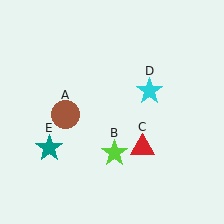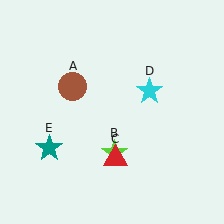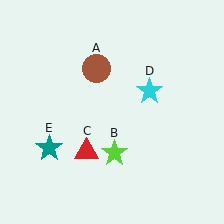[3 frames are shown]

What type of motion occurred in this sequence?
The brown circle (object A), red triangle (object C) rotated clockwise around the center of the scene.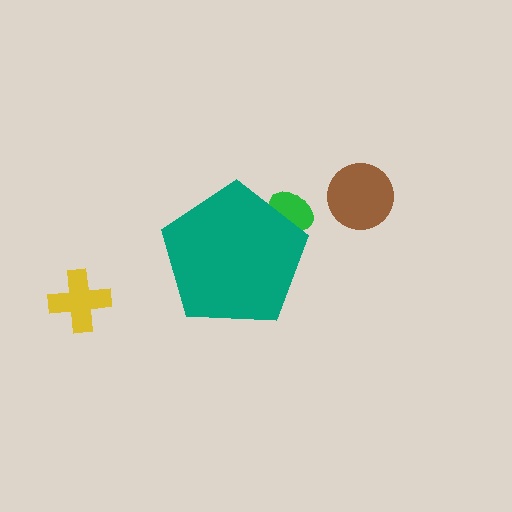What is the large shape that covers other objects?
A teal pentagon.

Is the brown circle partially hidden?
No, the brown circle is fully visible.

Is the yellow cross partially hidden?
No, the yellow cross is fully visible.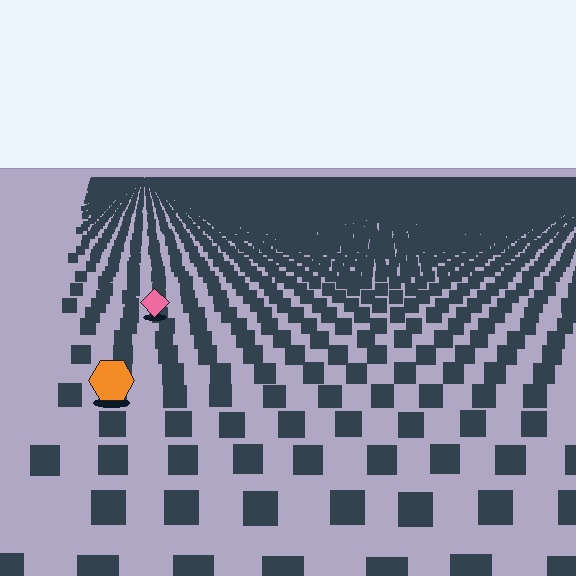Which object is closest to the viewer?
The orange hexagon is closest. The texture marks near it are larger and more spread out.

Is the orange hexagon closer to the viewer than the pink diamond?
Yes. The orange hexagon is closer — you can tell from the texture gradient: the ground texture is coarser near it.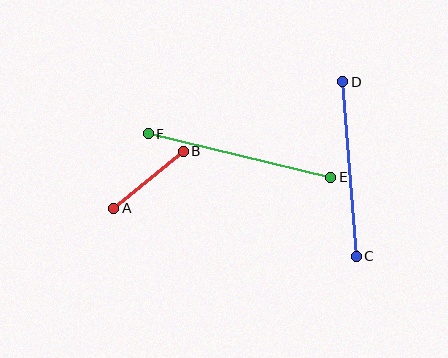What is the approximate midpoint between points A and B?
The midpoint is at approximately (149, 180) pixels.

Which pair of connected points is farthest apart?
Points E and F are farthest apart.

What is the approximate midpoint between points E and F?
The midpoint is at approximately (239, 156) pixels.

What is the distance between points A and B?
The distance is approximately 90 pixels.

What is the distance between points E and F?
The distance is approximately 188 pixels.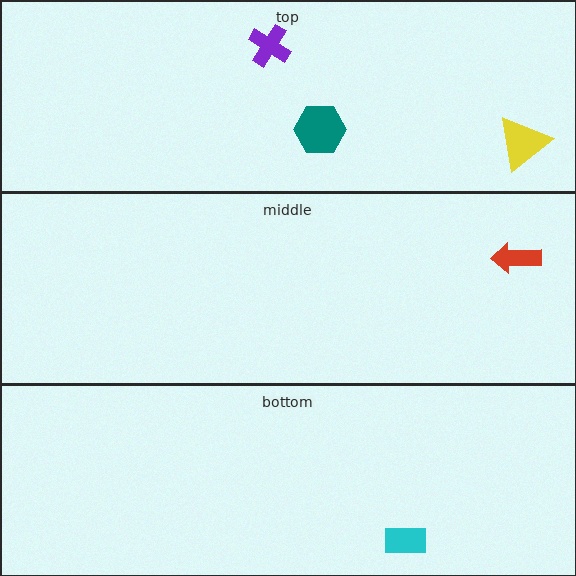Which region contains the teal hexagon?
The top region.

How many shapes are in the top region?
3.